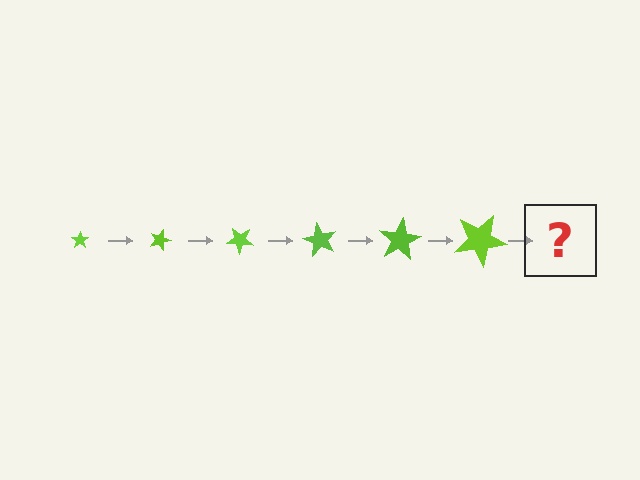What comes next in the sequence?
The next element should be a star, larger than the previous one and rotated 120 degrees from the start.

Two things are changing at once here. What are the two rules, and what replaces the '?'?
The two rules are that the star grows larger each step and it rotates 20 degrees each step. The '?' should be a star, larger than the previous one and rotated 120 degrees from the start.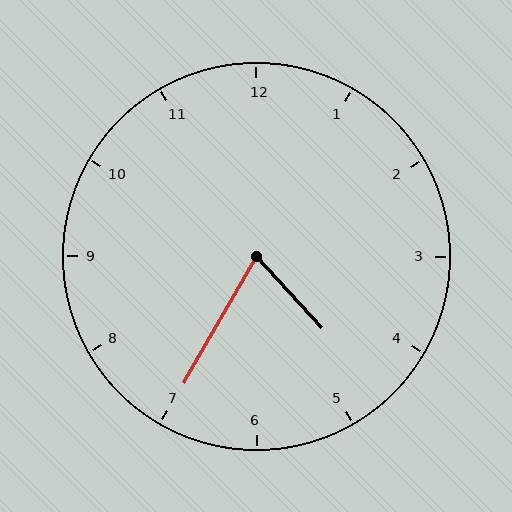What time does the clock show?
4:35.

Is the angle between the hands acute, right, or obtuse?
It is acute.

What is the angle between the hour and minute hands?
Approximately 72 degrees.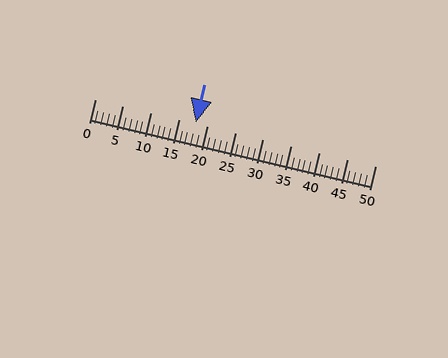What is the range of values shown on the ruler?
The ruler shows values from 0 to 50.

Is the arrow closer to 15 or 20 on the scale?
The arrow is closer to 20.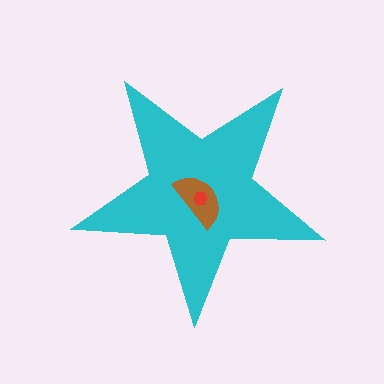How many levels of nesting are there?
3.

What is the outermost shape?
The cyan star.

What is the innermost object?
The red hexagon.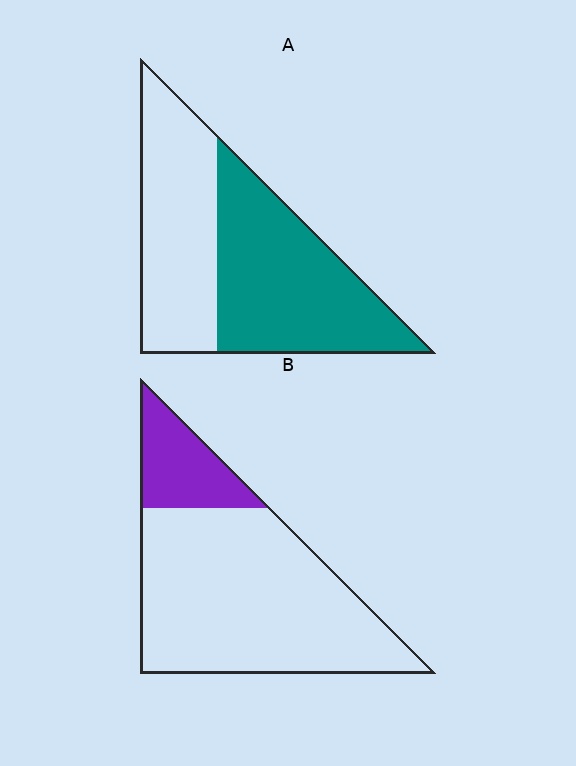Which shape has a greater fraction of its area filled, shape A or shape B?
Shape A.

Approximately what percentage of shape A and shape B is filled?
A is approximately 55% and B is approximately 20%.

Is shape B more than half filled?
No.